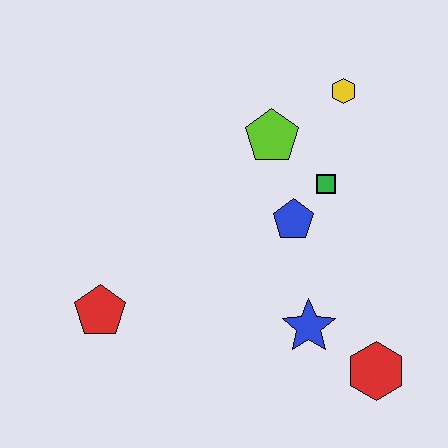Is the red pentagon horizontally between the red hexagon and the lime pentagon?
No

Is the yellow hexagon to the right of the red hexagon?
No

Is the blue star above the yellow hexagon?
No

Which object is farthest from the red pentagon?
The yellow hexagon is farthest from the red pentagon.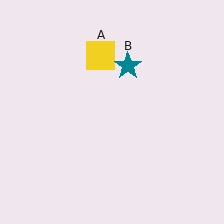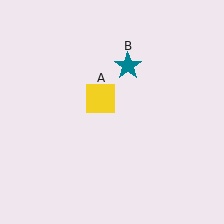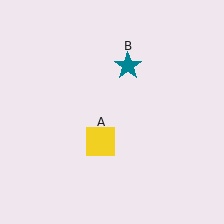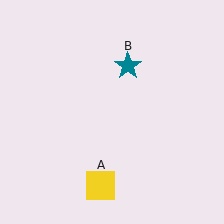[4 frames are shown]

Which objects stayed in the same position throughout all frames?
Teal star (object B) remained stationary.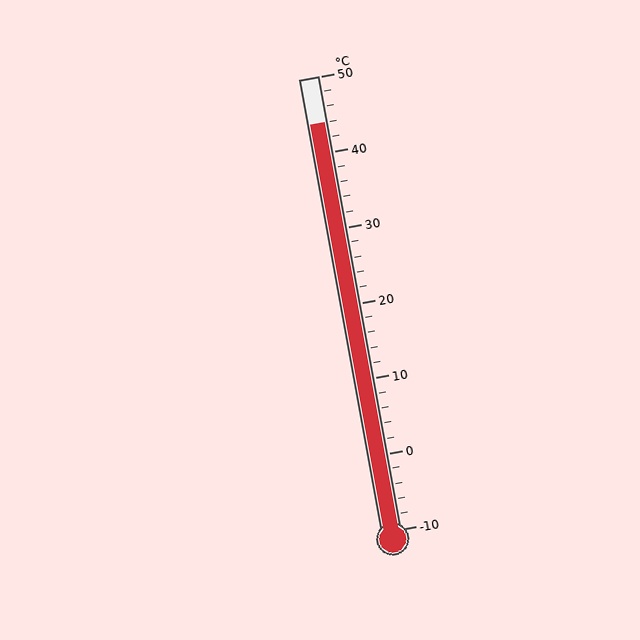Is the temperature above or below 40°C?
The temperature is above 40°C.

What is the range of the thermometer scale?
The thermometer scale ranges from -10°C to 50°C.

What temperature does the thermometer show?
The thermometer shows approximately 44°C.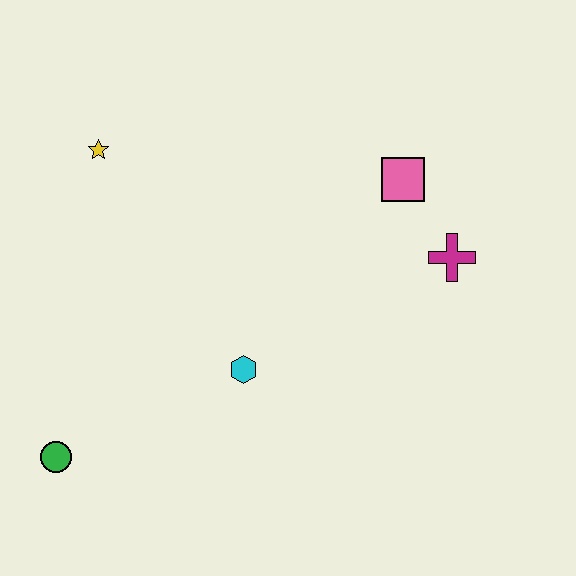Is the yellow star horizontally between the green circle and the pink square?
Yes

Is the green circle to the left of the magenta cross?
Yes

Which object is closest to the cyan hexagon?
The green circle is closest to the cyan hexagon.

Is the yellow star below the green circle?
No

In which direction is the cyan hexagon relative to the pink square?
The cyan hexagon is below the pink square.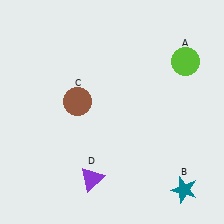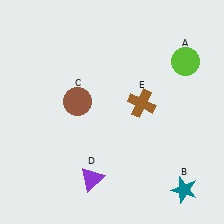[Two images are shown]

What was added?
A brown cross (E) was added in Image 2.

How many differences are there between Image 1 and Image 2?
There is 1 difference between the two images.